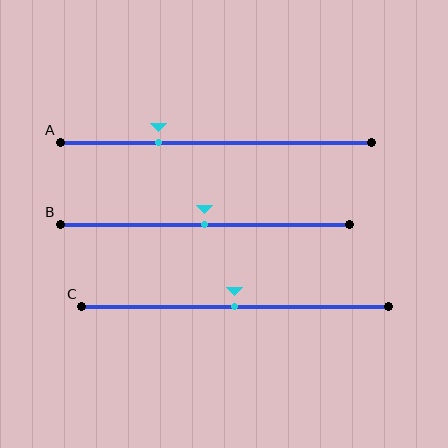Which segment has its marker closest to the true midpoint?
Segment B has its marker closest to the true midpoint.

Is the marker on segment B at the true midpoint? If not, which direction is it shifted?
Yes, the marker on segment B is at the true midpoint.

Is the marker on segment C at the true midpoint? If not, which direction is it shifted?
Yes, the marker on segment C is at the true midpoint.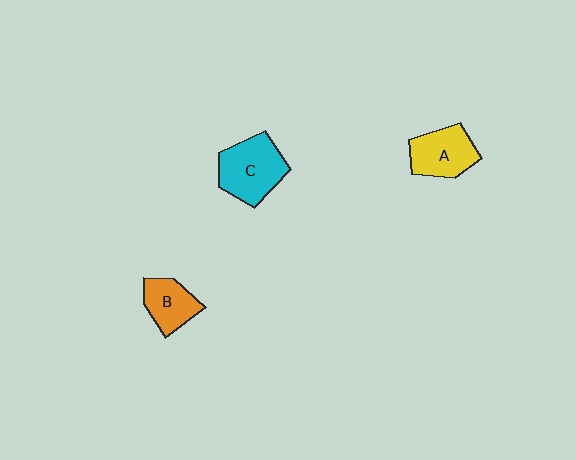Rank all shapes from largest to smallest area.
From largest to smallest: C (cyan), A (yellow), B (orange).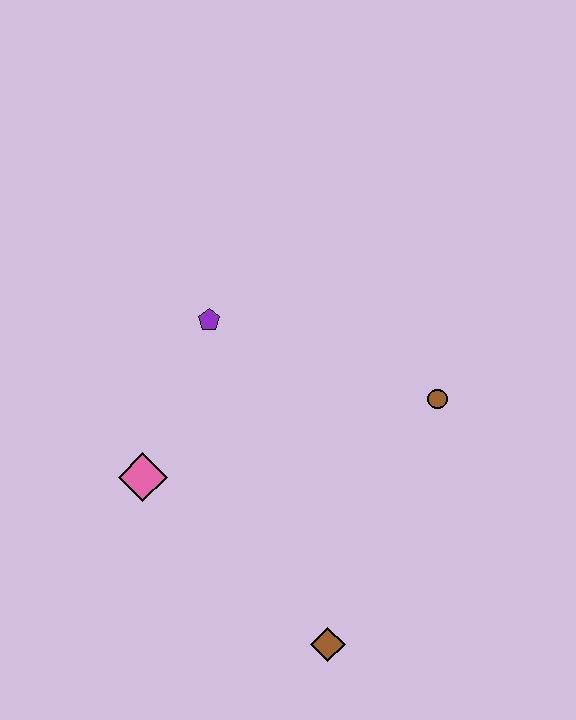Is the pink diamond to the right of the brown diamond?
No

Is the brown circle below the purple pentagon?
Yes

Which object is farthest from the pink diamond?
The brown circle is farthest from the pink diamond.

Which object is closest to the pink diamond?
The purple pentagon is closest to the pink diamond.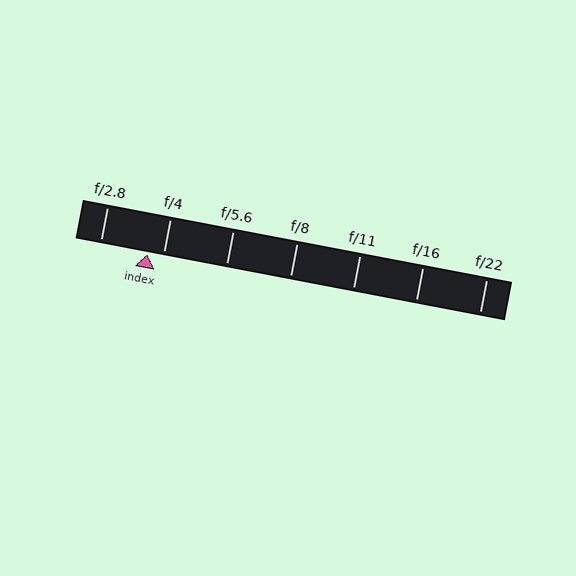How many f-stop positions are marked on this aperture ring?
There are 7 f-stop positions marked.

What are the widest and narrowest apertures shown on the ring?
The widest aperture shown is f/2.8 and the narrowest is f/22.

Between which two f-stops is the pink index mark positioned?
The index mark is between f/2.8 and f/4.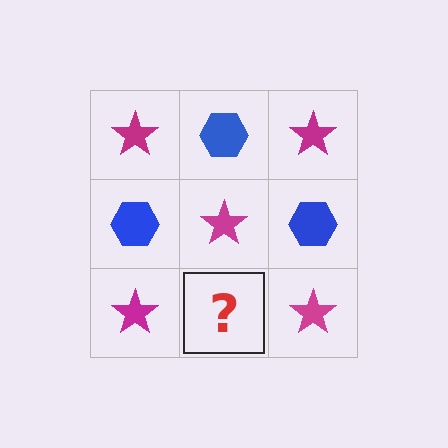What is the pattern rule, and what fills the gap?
The rule is that it alternates magenta star and blue hexagon in a checkerboard pattern. The gap should be filled with a blue hexagon.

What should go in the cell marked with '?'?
The missing cell should contain a blue hexagon.